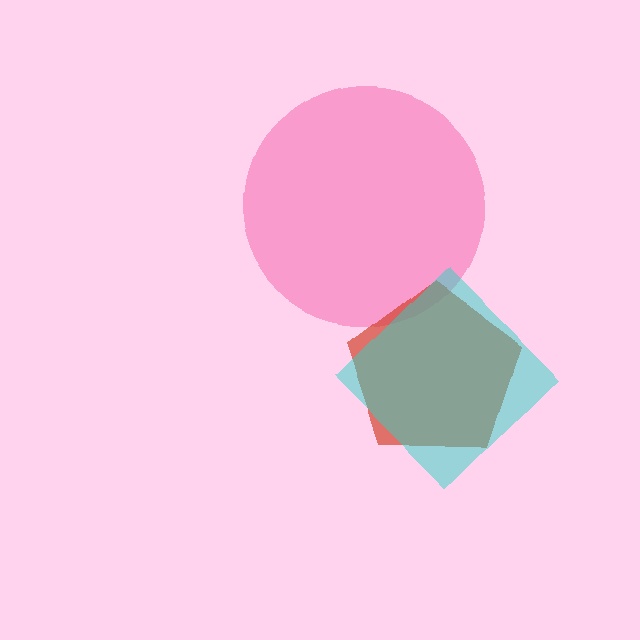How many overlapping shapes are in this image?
There are 3 overlapping shapes in the image.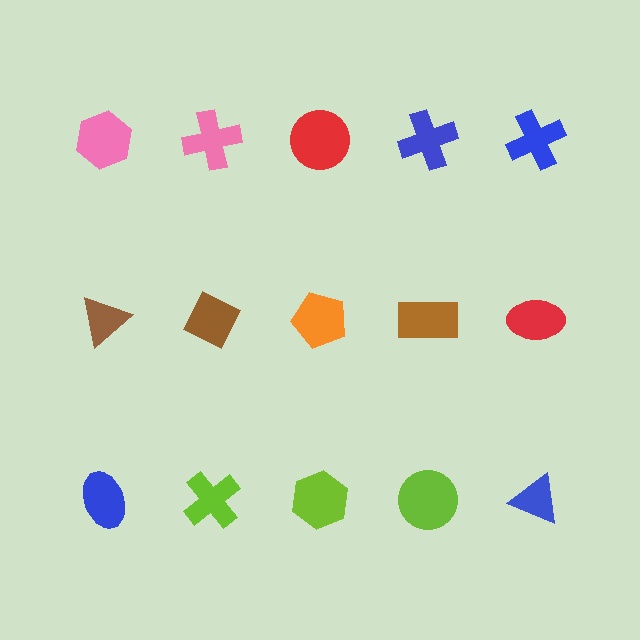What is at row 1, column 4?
A blue cross.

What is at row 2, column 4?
A brown rectangle.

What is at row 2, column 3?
An orange pentagon.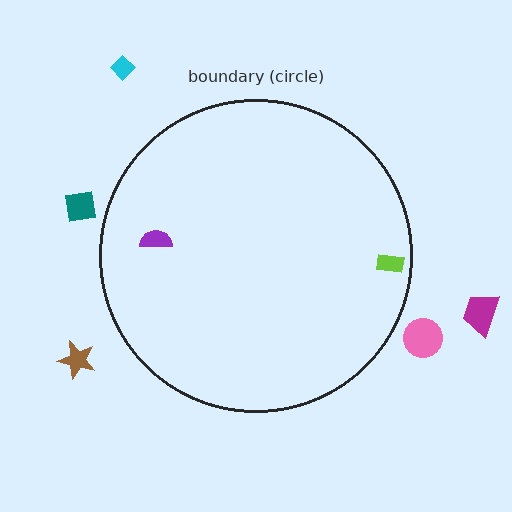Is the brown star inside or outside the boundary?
Outside.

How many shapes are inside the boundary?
2 inside, 5 outside.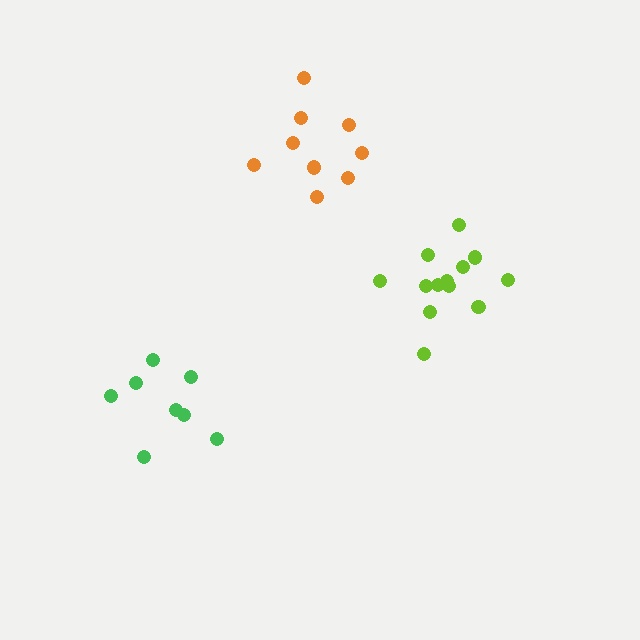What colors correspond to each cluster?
The clusters are colored: lime, green, orange.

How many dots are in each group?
Group 1: 13 dots, Group 2: 8 dots, Group 3: 9 dots (30 total).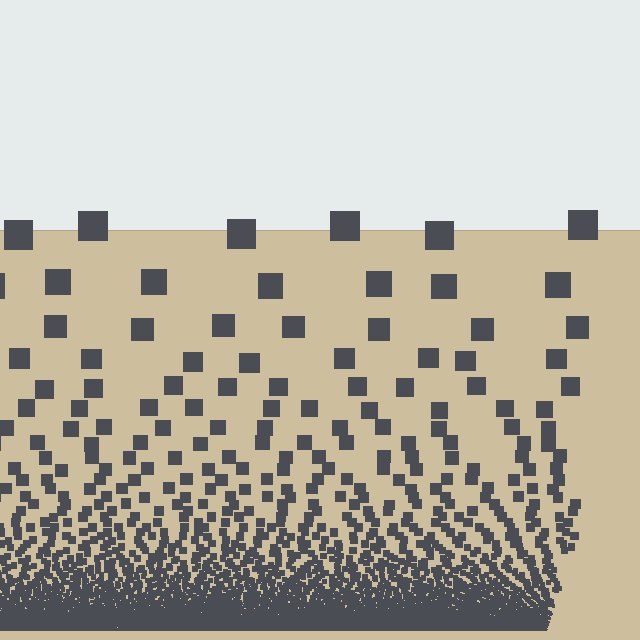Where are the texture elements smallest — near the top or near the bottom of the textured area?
Near the bottom.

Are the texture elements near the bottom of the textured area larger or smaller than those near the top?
Smaller. The gradient is inverted — elements near the bottom are smaller and denser.